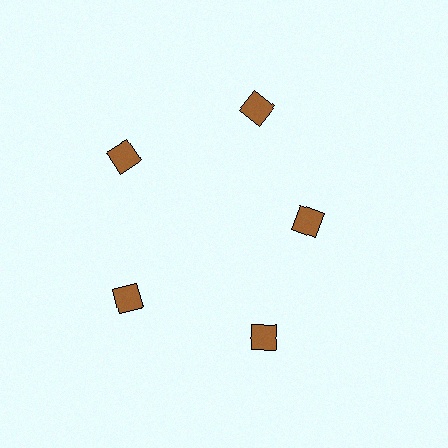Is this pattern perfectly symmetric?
No. The 5 brown diamonds are arranged in a ring, but one element near the 3 o'clock position is pulled inward toward the center, breaking the 5-fold rotational symmetry.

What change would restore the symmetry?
The symmetry would be restored by moving it outward, back onto the ring so that all 5 diamonds sit at equal angles and equal distance from the center.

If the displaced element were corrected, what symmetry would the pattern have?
It would have 5-fold rotational symmetry — the pattern would map onto itself every 72 degrees.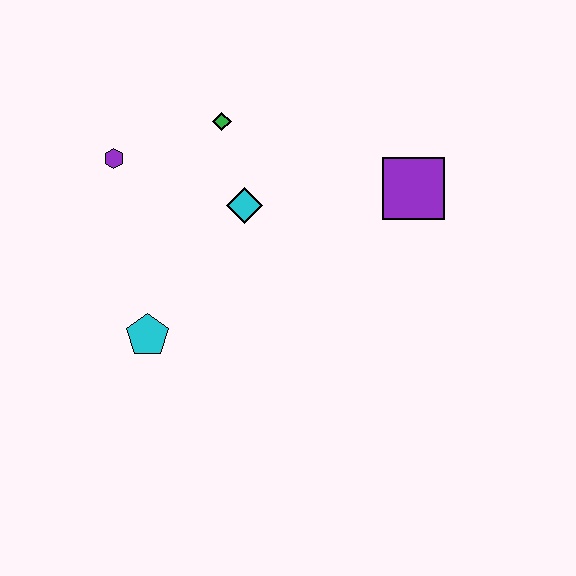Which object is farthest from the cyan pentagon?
The purple square is farthest from the cyan pentagon.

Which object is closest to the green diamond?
The cyan diamond is closest to the green diamond.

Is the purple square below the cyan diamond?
No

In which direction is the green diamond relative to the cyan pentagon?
The green diamond is above the cyan pentagon.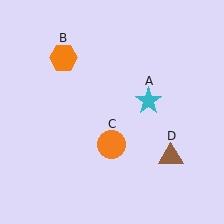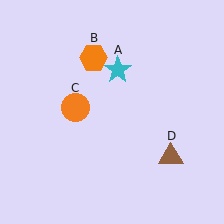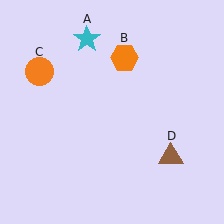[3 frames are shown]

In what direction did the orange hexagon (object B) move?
The orange hexagon (object B) moved right.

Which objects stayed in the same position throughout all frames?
Brown triangle (object D) remained stationary.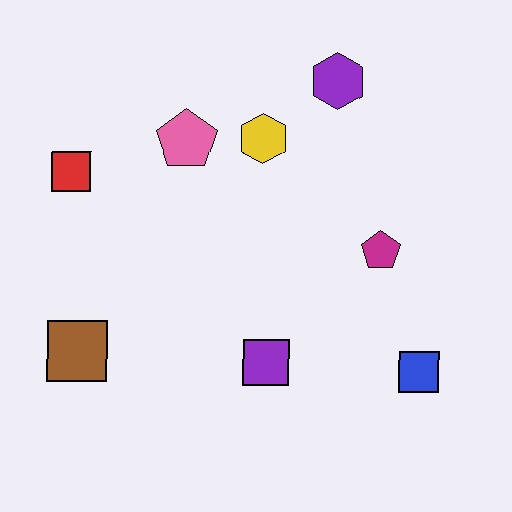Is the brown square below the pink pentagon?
Yes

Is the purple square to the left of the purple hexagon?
Yes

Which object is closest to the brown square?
The red square is closest to the brown square.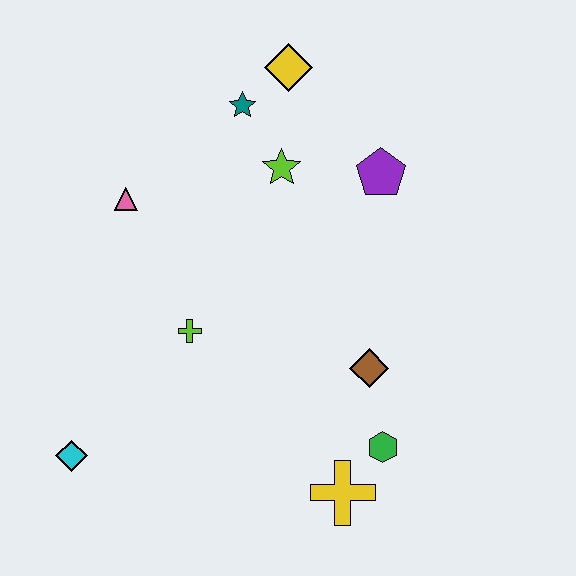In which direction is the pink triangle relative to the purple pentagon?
The pink triangle is to the left of the purple pentagon.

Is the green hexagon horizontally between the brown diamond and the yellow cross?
No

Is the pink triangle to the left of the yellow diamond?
Yes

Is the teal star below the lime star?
No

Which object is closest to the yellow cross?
The green hexagon is closest to the yellow cross.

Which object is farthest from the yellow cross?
The yellow diamond is farthest from the yellow cross.